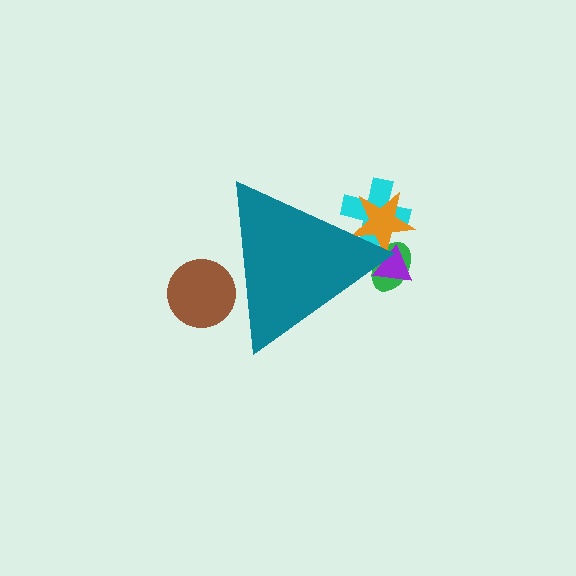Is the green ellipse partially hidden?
Yes, the green ellipse is partially hidden behind the teal triangle.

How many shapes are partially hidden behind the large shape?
5 shapes are partially hidden.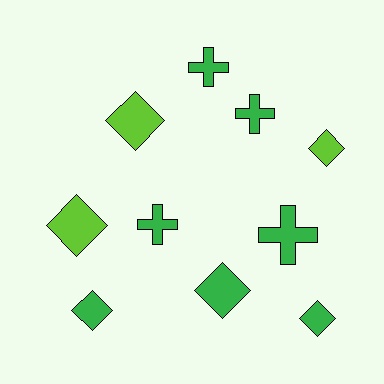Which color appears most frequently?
Green, with 7 objects.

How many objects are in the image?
There are 10 objects.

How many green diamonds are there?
There are 3 green diamonds.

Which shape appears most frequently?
Diamond, with 6 objects.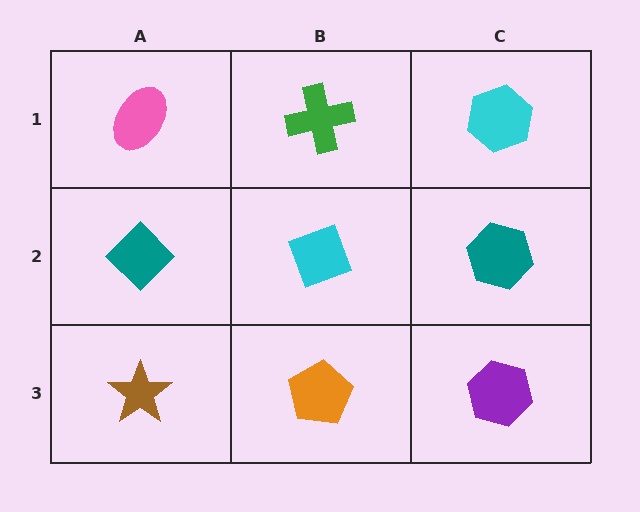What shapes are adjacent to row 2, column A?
A pink ellipse (row 1, column A), a brown star (row 3, column A), a cyan diamond (row 2, column B).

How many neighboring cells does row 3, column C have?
2.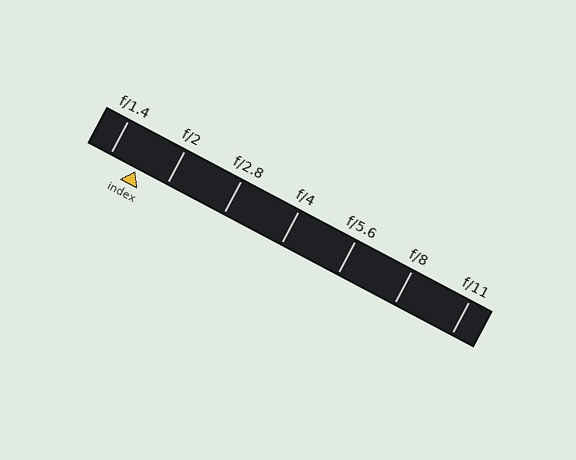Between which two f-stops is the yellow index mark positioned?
The index mark is between f/1.4 and f/2.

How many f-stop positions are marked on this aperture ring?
There are 7 f-stop positions marked.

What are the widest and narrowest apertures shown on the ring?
The widest aperture shown is f/1.4 and the narrowest is f/11.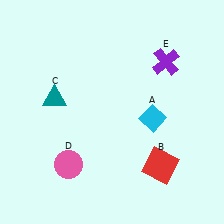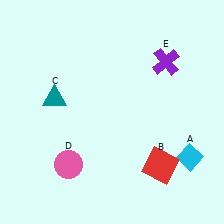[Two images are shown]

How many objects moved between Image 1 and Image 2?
1 object moved between the two images.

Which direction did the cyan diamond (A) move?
The cyan diamond (A) moved down.